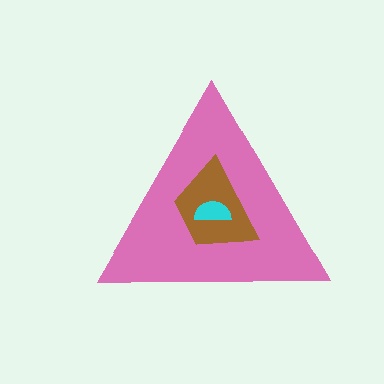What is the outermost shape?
The pink triangle.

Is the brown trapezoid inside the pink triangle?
Yes.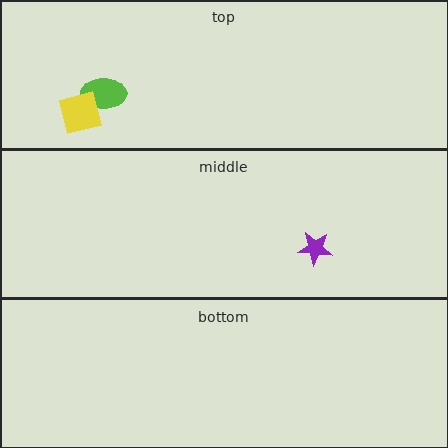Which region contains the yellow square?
The top region.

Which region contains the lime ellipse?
The top region.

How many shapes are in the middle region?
1.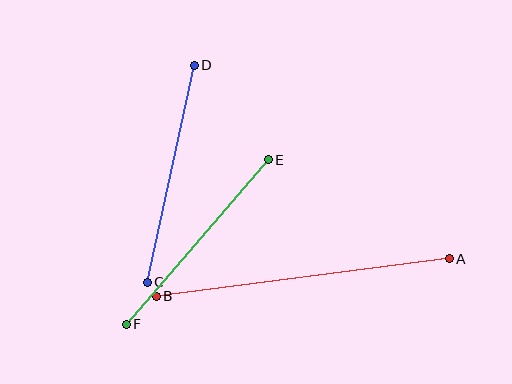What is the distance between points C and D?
The distance is approximately 222 pixels.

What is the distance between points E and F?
The distance is approximately 217 pixels.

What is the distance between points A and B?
The distance is approximately 296 pixels.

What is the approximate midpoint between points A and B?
The midpoint is at approximately (303, 277) pixels.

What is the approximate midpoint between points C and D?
The midpoint is at approximately (171, 174) pixels.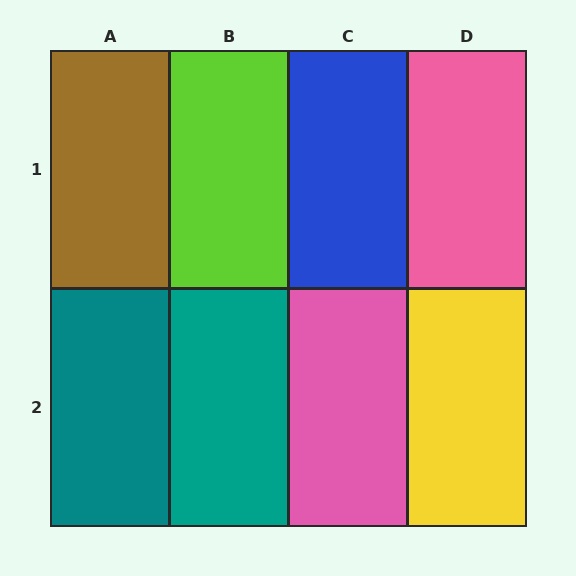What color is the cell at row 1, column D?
Pink.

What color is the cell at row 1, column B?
Lime.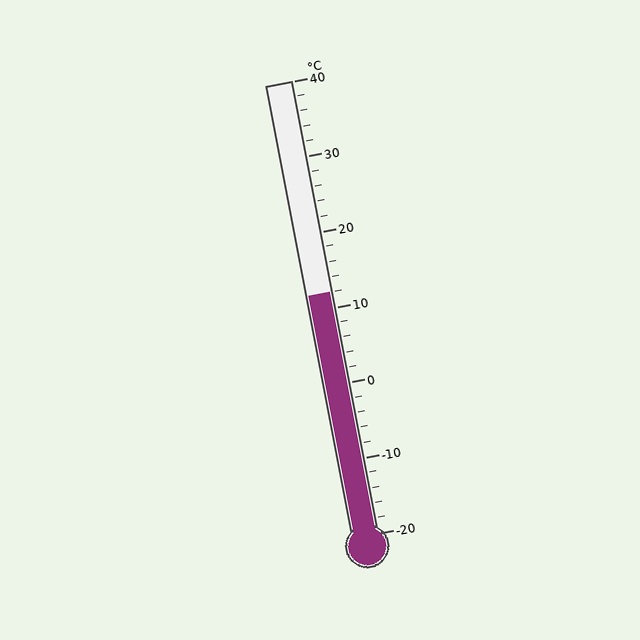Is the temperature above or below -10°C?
The temperature is above -10°C.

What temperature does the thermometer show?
The thermometer shows approximately 12°C.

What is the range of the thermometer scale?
The thermometer scale ranges from -20°C to 40°C.